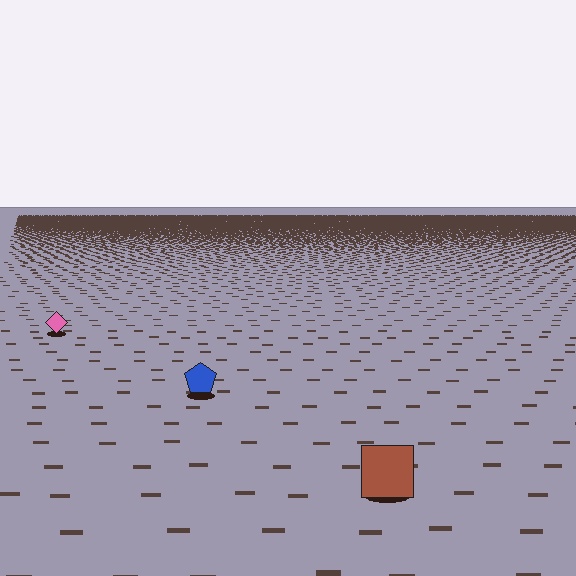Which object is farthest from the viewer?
The pink diamond is farthest from the viewer. It appears smaller and the ground texture around it is denser.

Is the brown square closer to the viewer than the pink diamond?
Yes. The brown square is closer — you can tell from the texture gradient: the ground texture is coarser near it.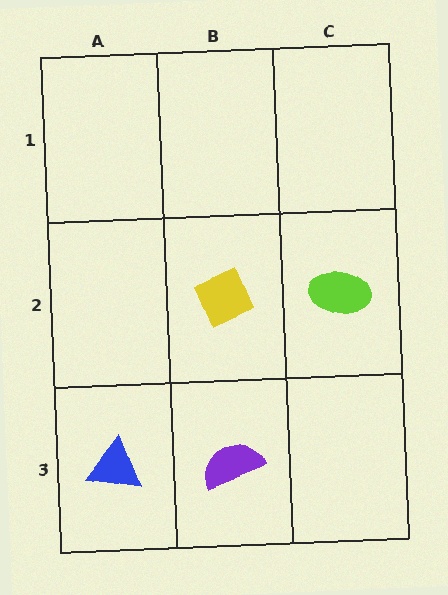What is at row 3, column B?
A purple semicircle.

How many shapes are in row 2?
2 shapes.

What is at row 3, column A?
A blue triangle.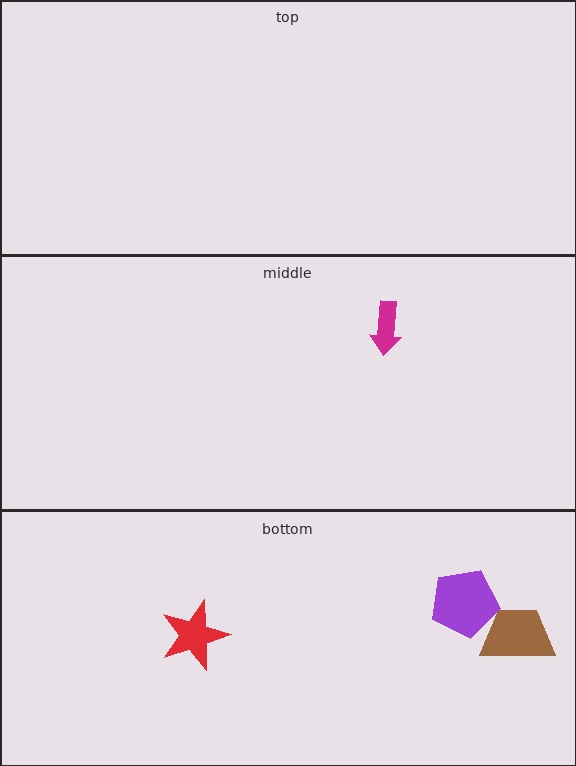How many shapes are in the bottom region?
3.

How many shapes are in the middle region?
1.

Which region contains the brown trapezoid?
The bottom region.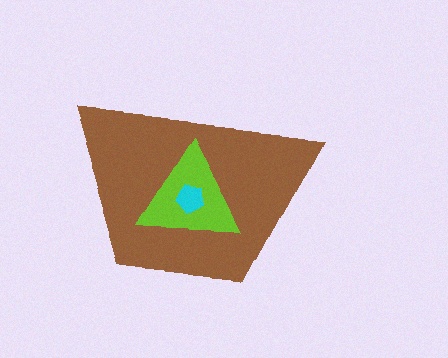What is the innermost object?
The cyan pentagon.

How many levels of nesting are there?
3.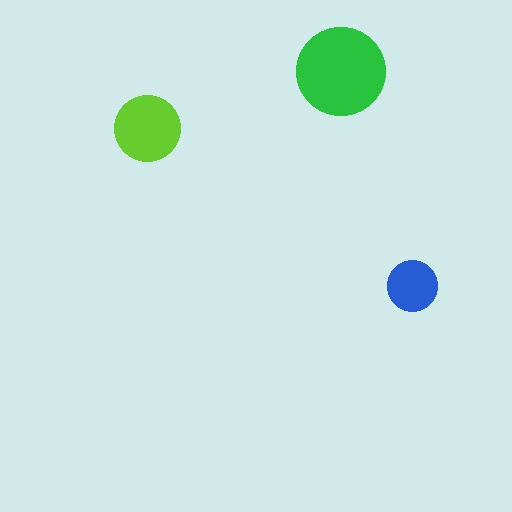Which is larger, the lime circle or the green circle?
The green one.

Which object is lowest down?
The blue circle is bottommost.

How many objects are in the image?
There are 3 objects in the image.